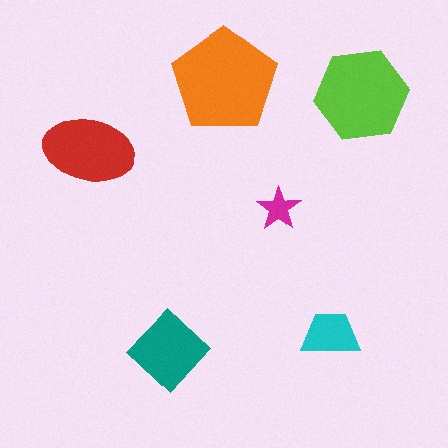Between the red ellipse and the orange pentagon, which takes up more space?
The orange pentagon.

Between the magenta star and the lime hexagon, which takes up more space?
The lime hexagon.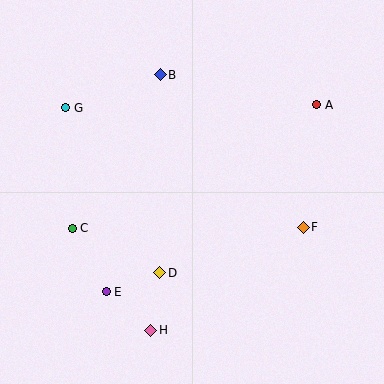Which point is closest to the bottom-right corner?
Point F is closest to the bottom-right corner.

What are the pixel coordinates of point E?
Point E is at (106, 292).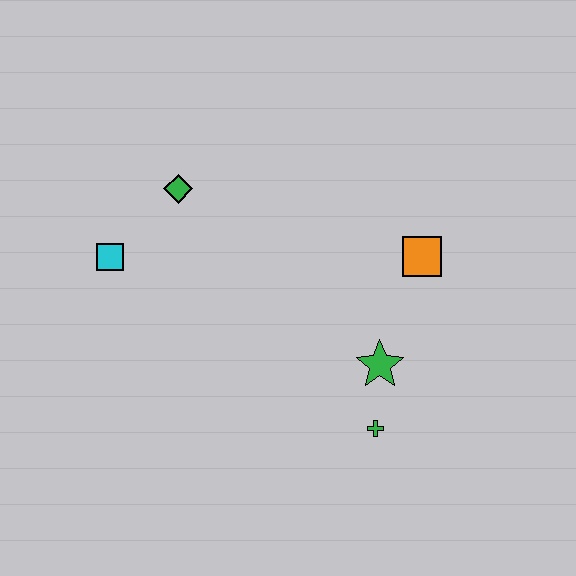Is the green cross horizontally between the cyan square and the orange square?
Yes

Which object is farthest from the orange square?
The cyan square is farthest from the orange square.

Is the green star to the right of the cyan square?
Yes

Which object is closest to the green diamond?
The cyan square is closest to the green diamond.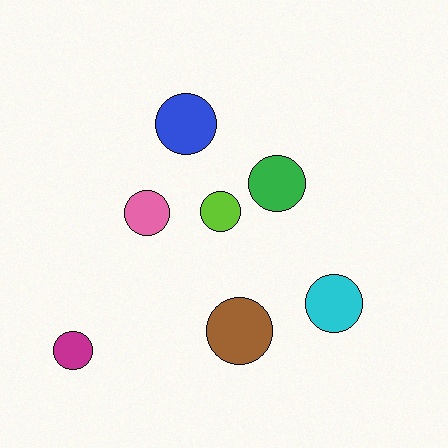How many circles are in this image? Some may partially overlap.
There are 7 circles.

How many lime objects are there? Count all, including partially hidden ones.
There is 1 lime object.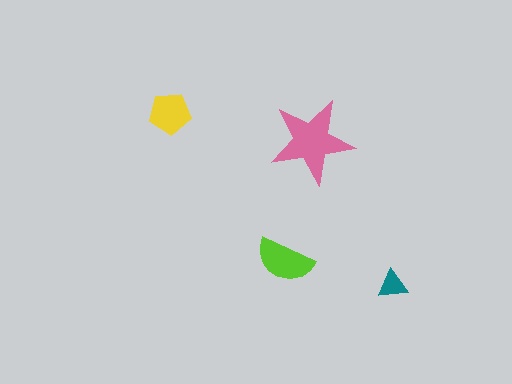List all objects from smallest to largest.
The teal triangle, the yellow pentagon, the lime semicircle, the pink star.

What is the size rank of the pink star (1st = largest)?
1st.